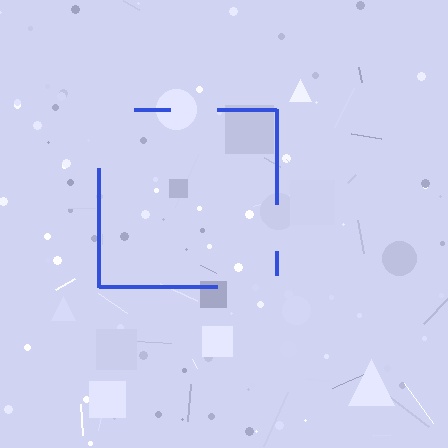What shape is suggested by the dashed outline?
The dashed outline suggests a square.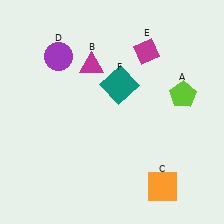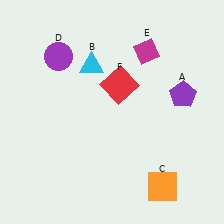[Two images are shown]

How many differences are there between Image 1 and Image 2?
There are 3 differences between the two images.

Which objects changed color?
A changed from lime to purple. B changed from magenta to cyan. F changed from teal to red.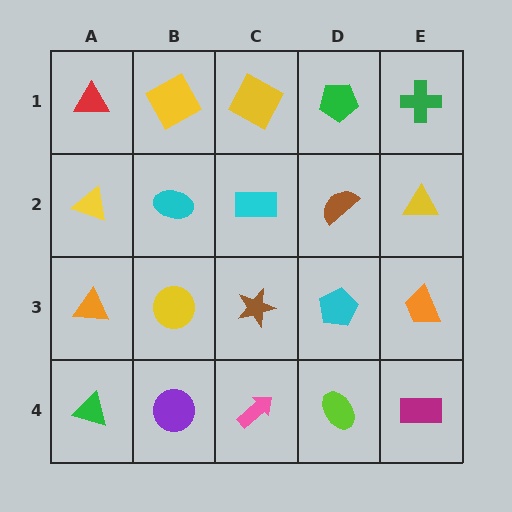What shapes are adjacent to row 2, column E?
A green cross (row 1, column E), an orange trapezoid (row 3, column E), a brown semicircle (row 2, column D).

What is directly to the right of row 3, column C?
A cyan pentagon.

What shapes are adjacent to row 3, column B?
A cyan ellipse (row 2, column B), a purple circle (row 4, column B), an orange triangle (row 3, column A), a brown star (row 3, column C).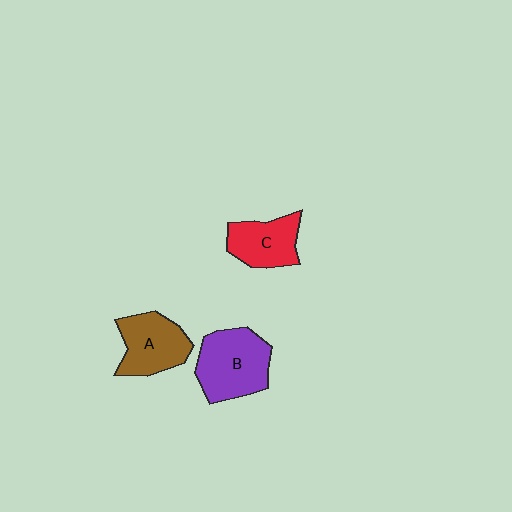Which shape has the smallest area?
Shape C (red).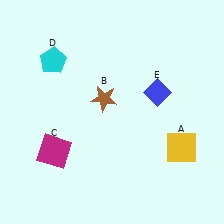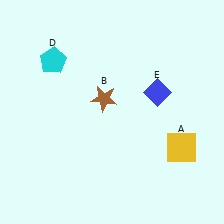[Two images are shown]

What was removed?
The magenta square (C) was removed in Image 2.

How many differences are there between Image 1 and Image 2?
There is 1 difference between the two images.